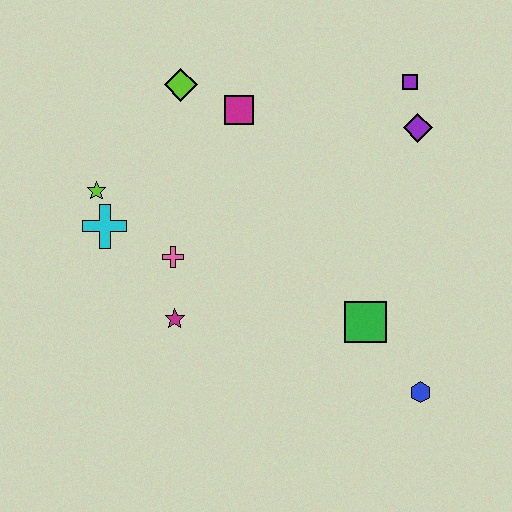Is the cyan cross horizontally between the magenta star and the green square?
No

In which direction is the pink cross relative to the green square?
The pink cross is to the left of the green square.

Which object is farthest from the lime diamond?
The blue hexagon is farthest from the lime diamond.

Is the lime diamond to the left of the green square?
Yes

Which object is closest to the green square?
The blue hexagon is closest to the green square.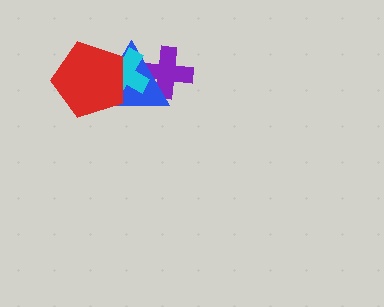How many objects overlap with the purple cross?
2 objects overlap with the purple cross.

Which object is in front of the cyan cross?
The red pentagon is in front of the cyan cross.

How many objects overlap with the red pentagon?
2 objects overlap with the red pentagon.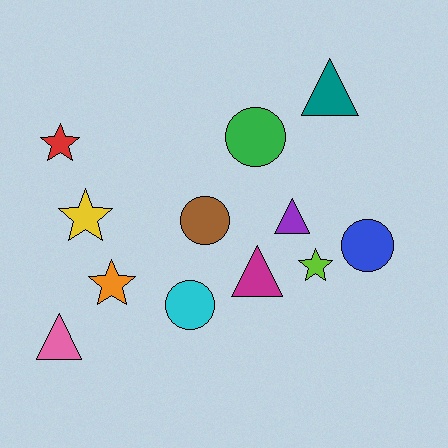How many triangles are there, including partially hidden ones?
There are 4 triangles.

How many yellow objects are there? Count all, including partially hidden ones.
There is 1 yellow object.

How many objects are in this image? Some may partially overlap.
There are 12 objects.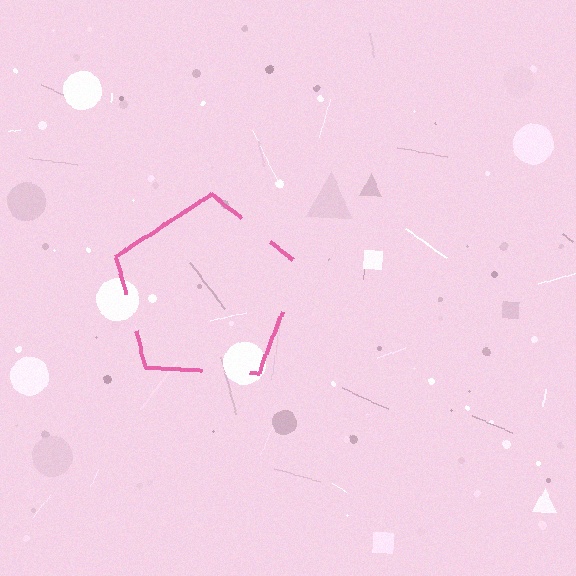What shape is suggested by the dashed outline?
The dashed outline suggests a pentagon.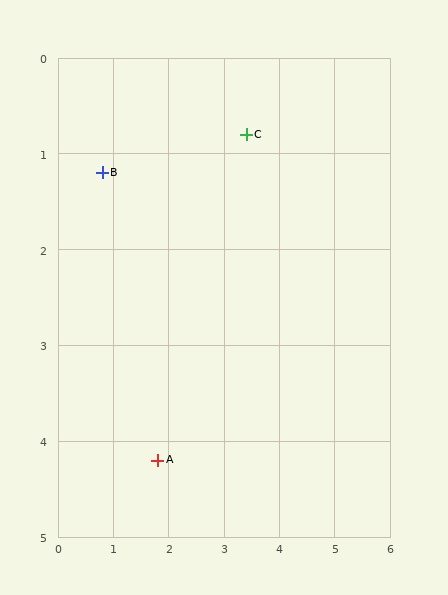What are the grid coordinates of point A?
Point A is at approximately (1.8, 4.2).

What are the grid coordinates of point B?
Point B is at approximately (0.8, 1.2).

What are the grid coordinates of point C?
Point C is at approximately (3.4, 0.8).